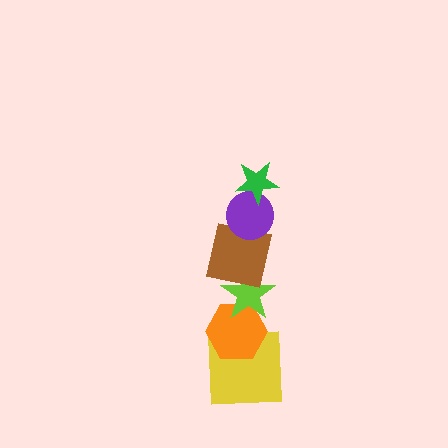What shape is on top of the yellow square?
The orange hexagon is on top of the yellow square.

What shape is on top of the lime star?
The brown square is on top of the lime star.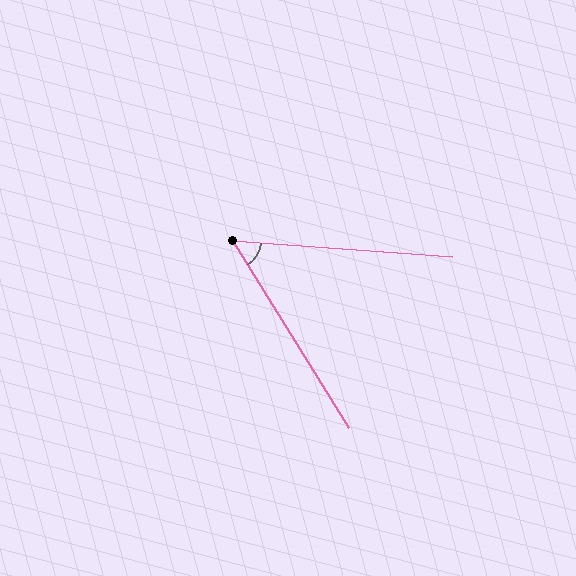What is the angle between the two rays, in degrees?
Approximately 54 degrees.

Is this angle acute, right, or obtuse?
It is acute.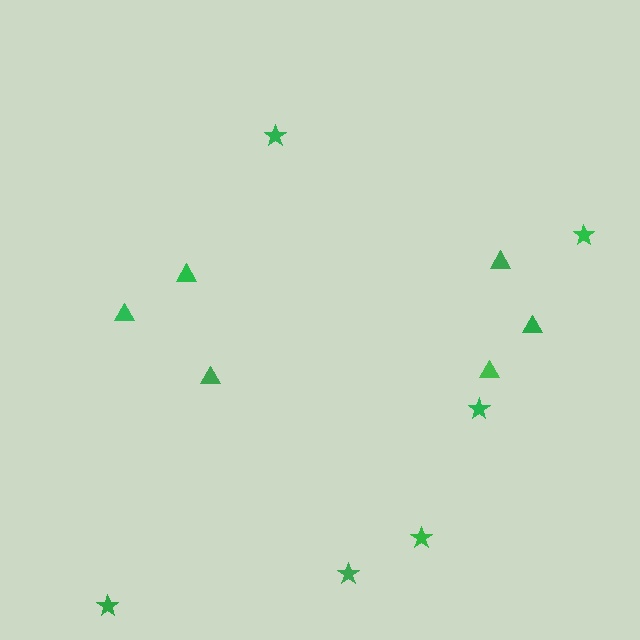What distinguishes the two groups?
There are 2 groups: one group of triangles (6) and one group of stars (6).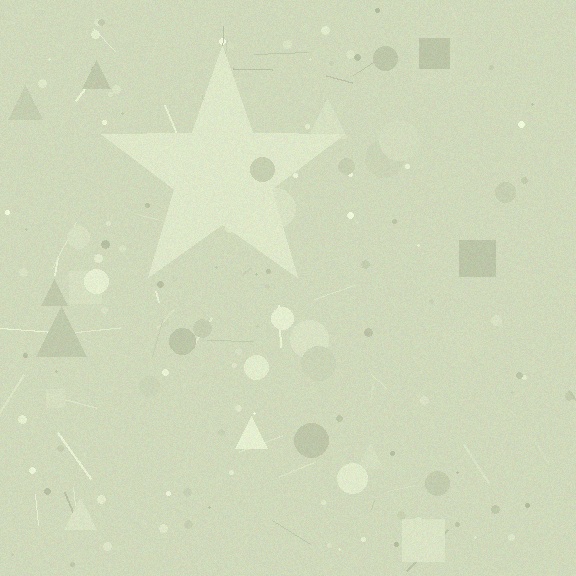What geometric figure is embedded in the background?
A star is embedded in the background.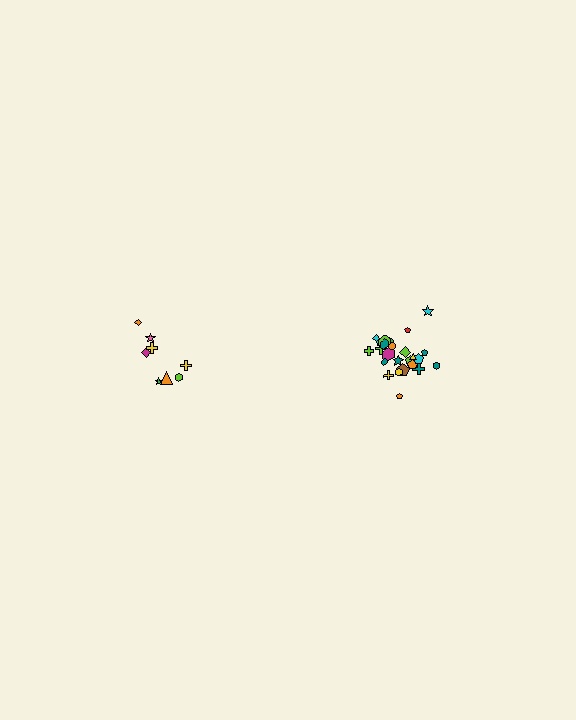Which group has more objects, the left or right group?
The right group.